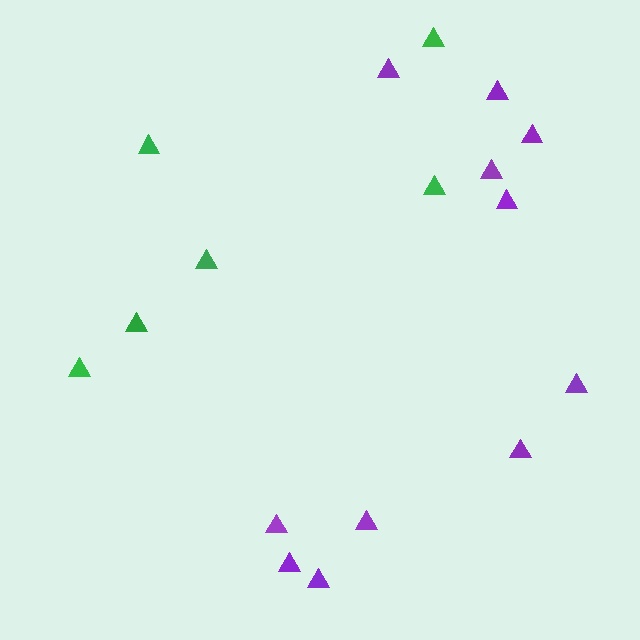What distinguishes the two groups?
There are 2 groups: one group of purple triangles (11) and one group of green triangles (6).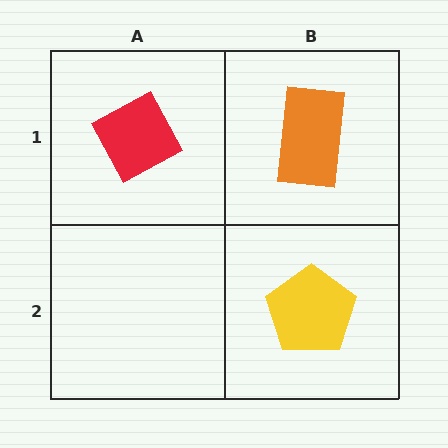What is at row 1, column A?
A red diamond.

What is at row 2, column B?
A yellow pentagon.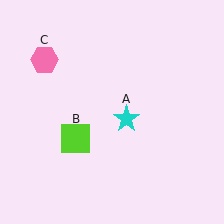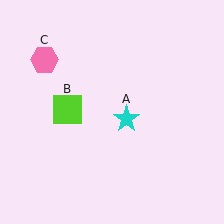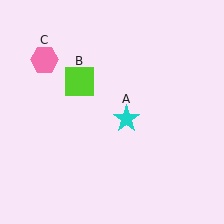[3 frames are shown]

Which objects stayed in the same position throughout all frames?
Cyan star (object A) and pink hexagon (object C) remained stationary.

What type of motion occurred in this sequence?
The lime square (object B) rotated clockwise around the center of the scene.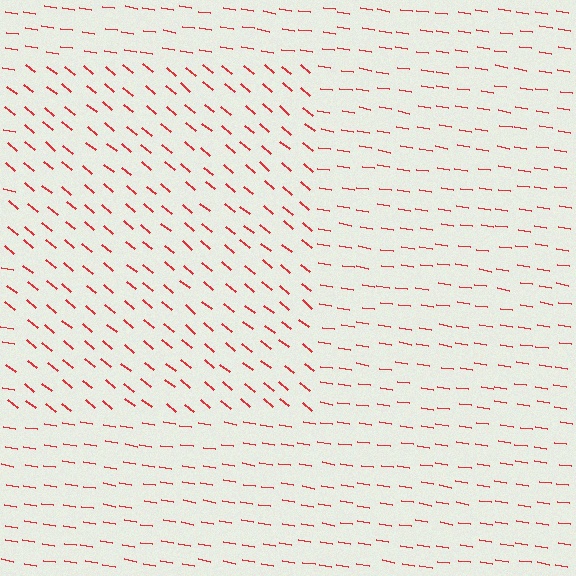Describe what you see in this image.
The image is filled with small red line segments. A rectangle region in the image has lines oriented differently from the surrounding lines, creating a visible texture boundary.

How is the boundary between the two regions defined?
The boundary is defined purely by a change in line orientation (approximately 31 degrees difference). All lines are the same color and thickness.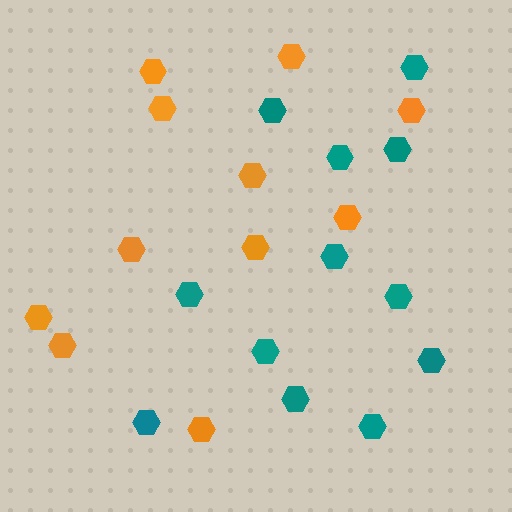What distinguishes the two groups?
There are 2 groups: one group of orange hexagons (11) and one group of teal hexagons (12).